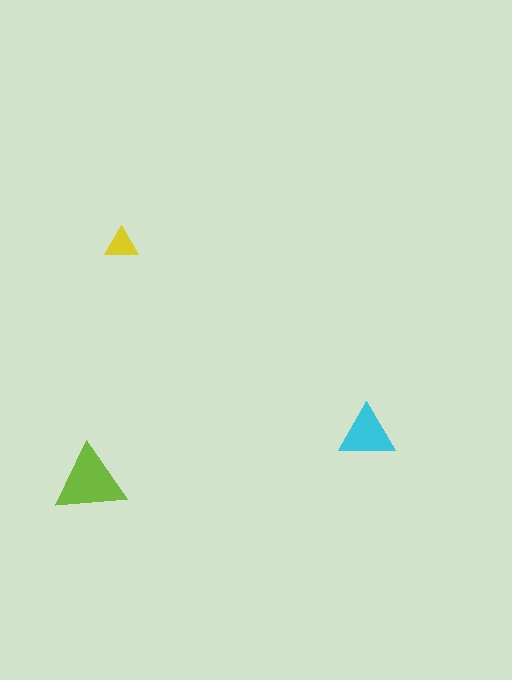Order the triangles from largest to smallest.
the lime one, the cyan one, the yellow one.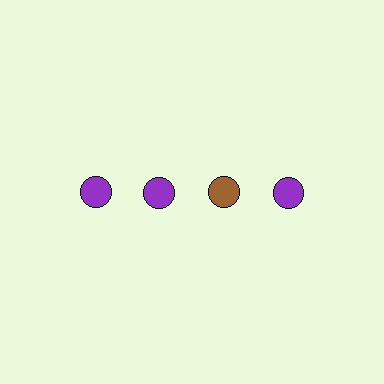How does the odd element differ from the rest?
It has a different color: brown instead of purple.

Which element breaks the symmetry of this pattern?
The brown circle in the top row, center column breaks the symmetry. All other shapes are purple circles.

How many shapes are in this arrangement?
There are 4 shapes arranged in a grid pattern.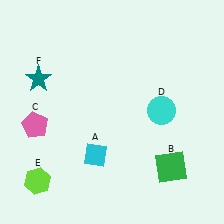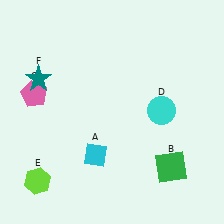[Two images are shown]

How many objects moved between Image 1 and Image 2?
1 object moved between the two images.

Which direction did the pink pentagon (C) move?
The pink pentagon (C) moved up.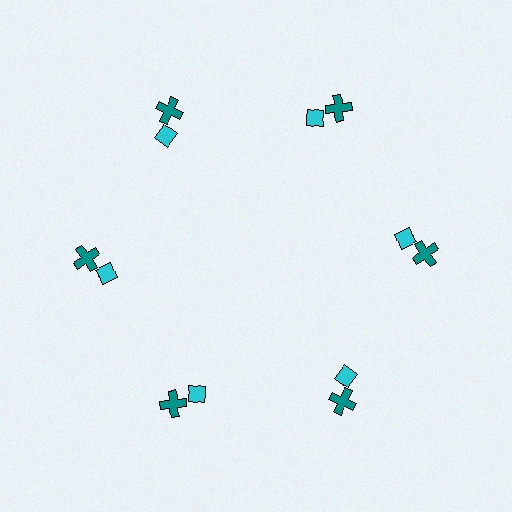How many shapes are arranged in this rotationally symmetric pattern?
There are 12 shapes, arranged in 6 groups of 2.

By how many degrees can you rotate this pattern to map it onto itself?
The pattern maps onto itself every 60 degrees of rotation.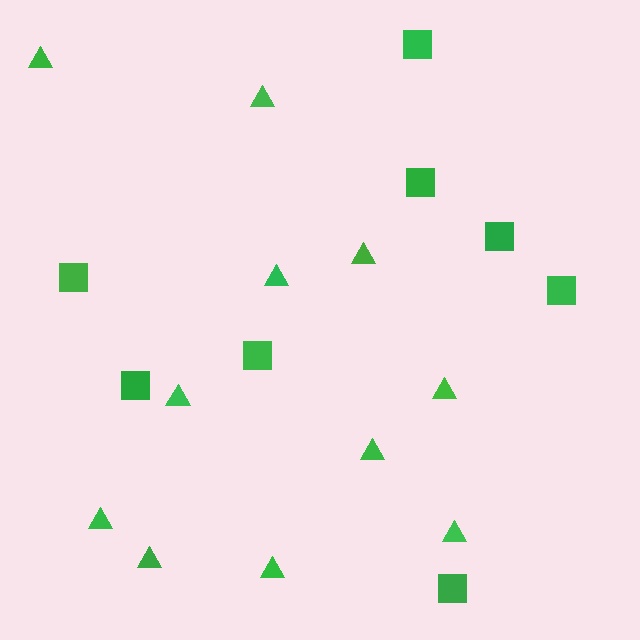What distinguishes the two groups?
There are 2 groups: one group of squares (8) and one group of triangles (11).